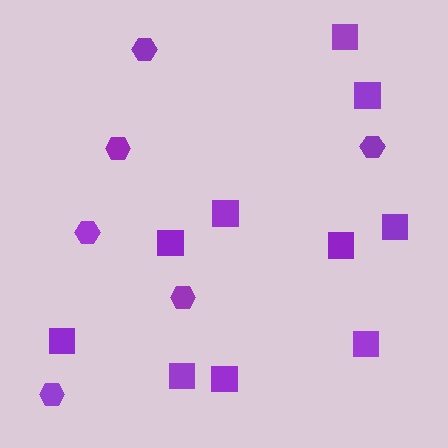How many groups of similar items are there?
There are 2 groups: one group of squares (10) and one group of hexagons (6).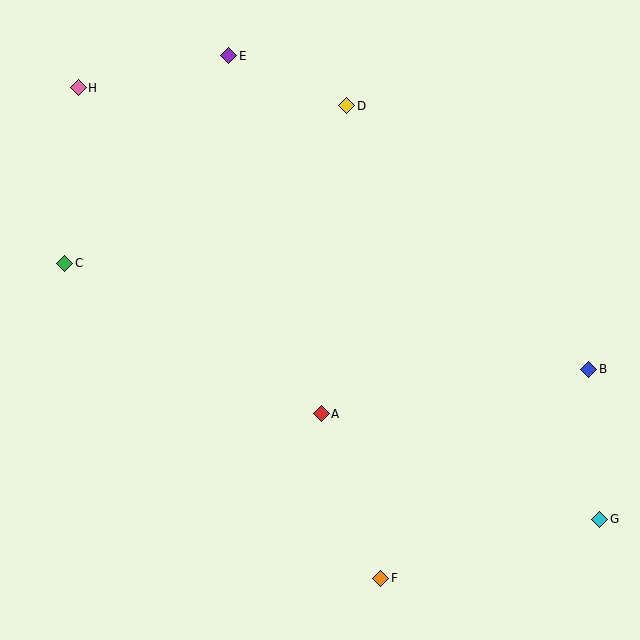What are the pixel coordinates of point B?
Point B is at (589, 369).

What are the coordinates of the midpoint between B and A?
The midpoint between B and A is at (455, 392).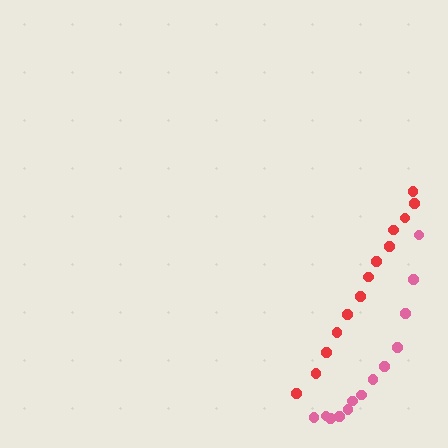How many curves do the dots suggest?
There are 2 distinct paths.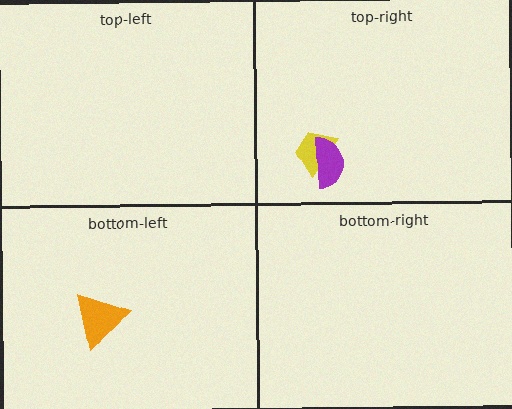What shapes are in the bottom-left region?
The orange triangle.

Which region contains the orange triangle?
The bottom-left region.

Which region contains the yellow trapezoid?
The top-right region.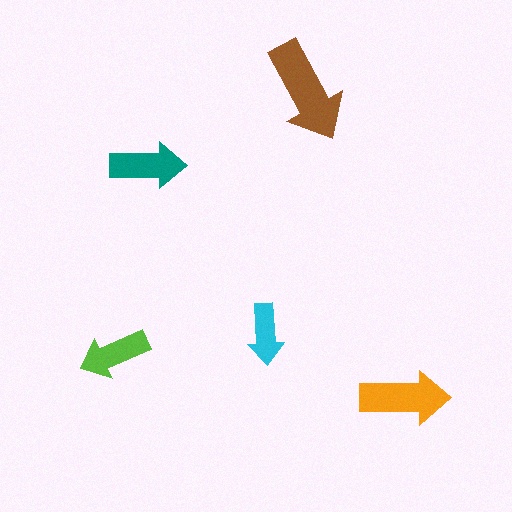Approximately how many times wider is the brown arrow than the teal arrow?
About 1.5 times wider.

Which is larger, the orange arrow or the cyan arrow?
The orange one.